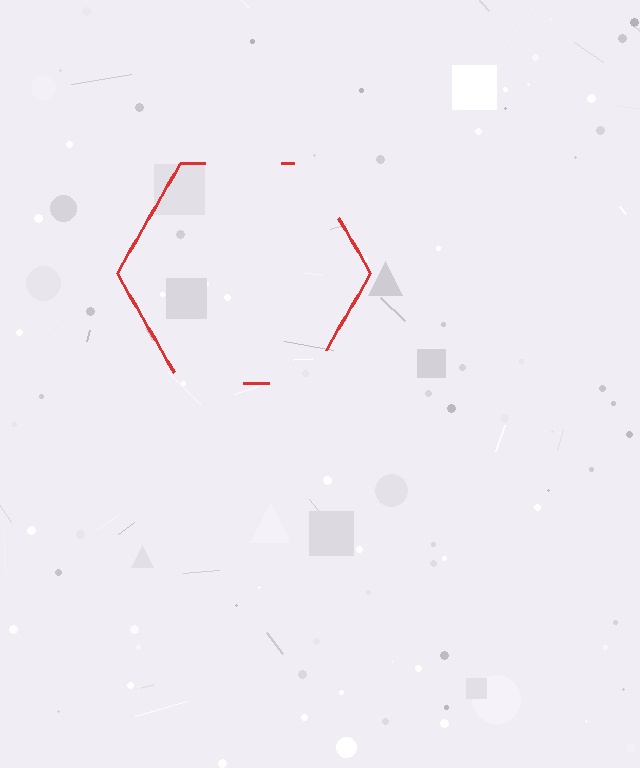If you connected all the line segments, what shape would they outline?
They would outline a hexagon.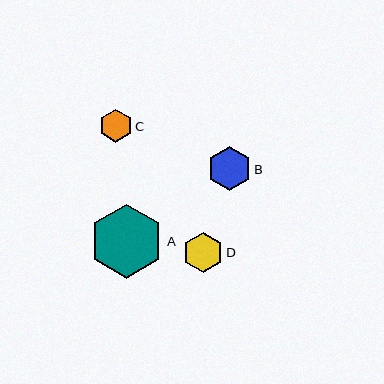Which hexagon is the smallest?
Hexagon C is the smallest with a size of approximately 33 pixels.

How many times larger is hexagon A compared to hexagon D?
Hexagon A is approximately 1.9 times the size of hexagon D.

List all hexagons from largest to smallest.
From largest to smallest: A, B, D, C.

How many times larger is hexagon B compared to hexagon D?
Hexagon B is approximately 1.1 times the size of hexagon D.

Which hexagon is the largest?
Hexagon A is the largest with a size of approximately 74 pixels.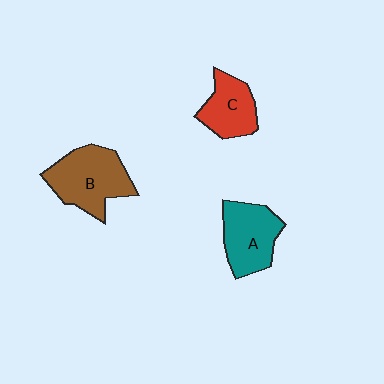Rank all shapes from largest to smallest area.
From largest to smallest: B (brown), A (teal), C (red).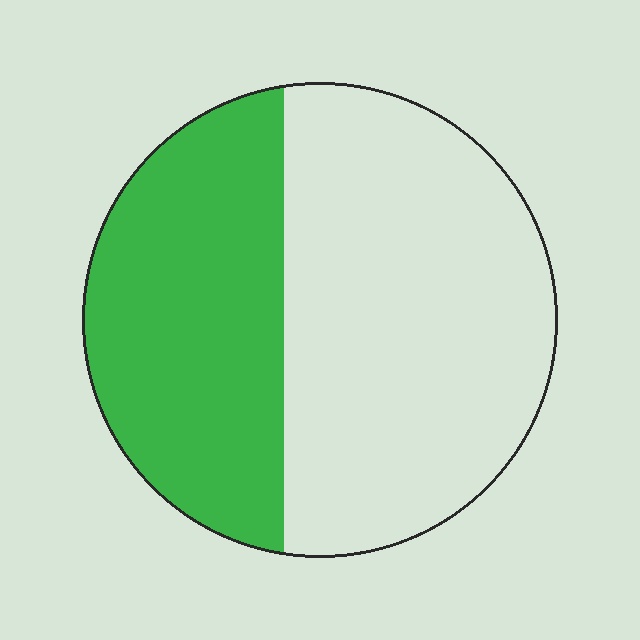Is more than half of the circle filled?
No.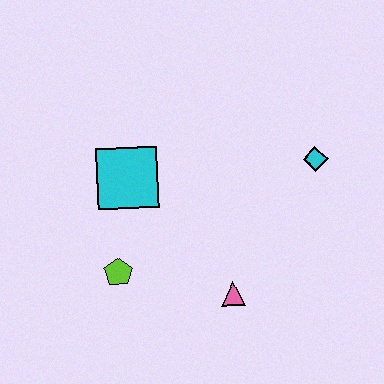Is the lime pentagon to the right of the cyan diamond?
No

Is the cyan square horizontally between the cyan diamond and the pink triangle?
No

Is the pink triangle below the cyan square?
Yes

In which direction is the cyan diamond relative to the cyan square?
The cyan diamond is to the right of the cyan square.